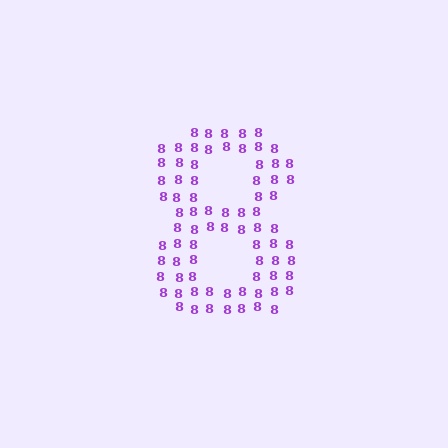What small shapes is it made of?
It is made of small digit 8's.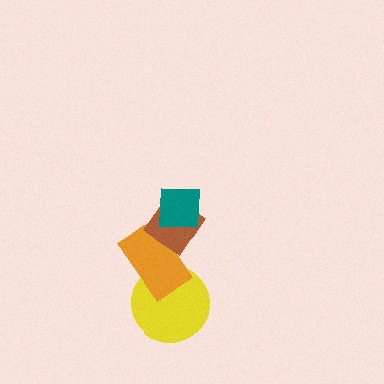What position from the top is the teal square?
The teal square is 1st from the top.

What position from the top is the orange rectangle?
The orange rectangle is 3rd from the top.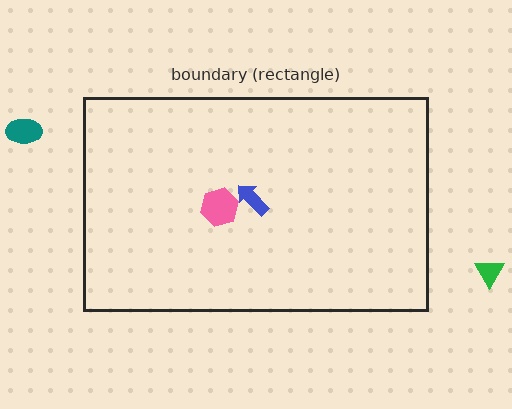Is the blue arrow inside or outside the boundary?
Inside.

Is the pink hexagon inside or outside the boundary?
Inside.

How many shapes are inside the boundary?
2 inside, 2 outside.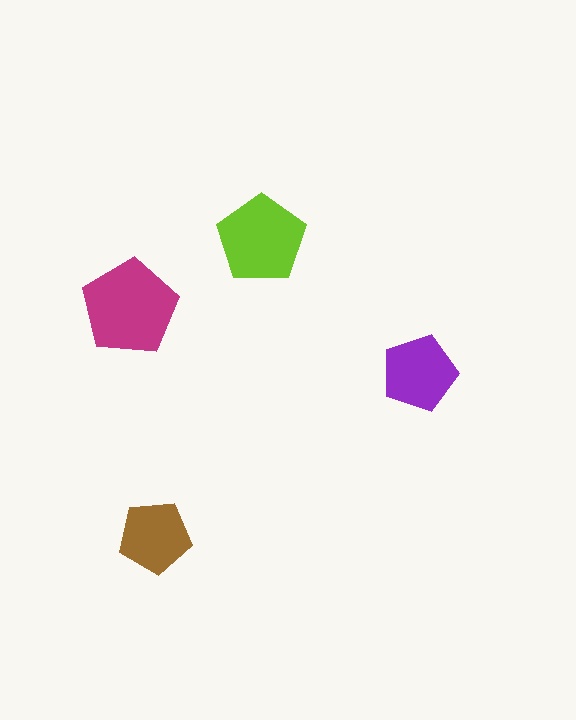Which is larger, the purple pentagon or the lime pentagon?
The lime one.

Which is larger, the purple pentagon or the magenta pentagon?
The magenta one.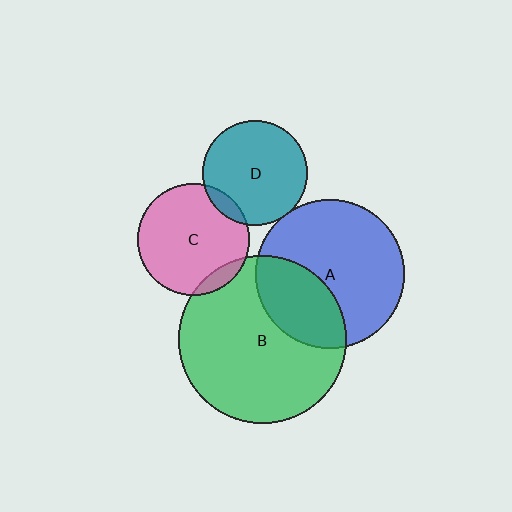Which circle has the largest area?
Circle B (green).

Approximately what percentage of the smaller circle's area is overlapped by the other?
Approximately 10%.